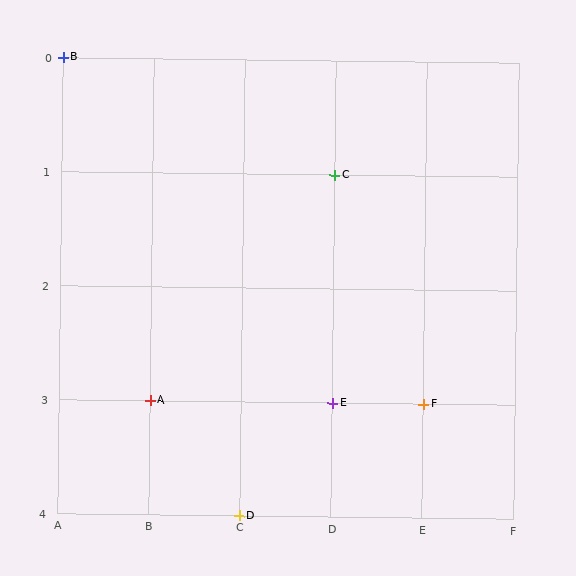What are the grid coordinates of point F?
Point F is at grid coordinates (E, 3).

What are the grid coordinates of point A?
Point A is at grid coordinates (B, 3).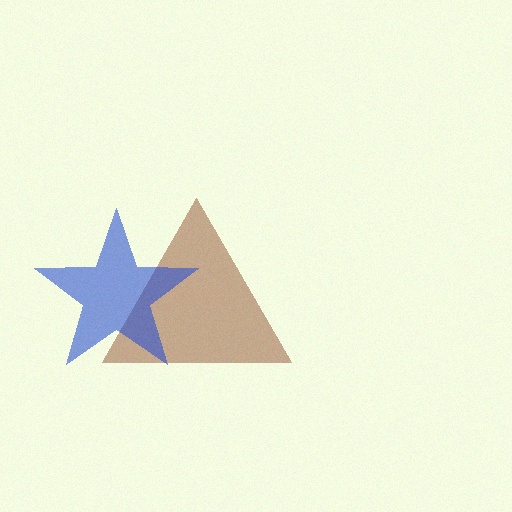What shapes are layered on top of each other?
The layered shapes are: a brown triangle, a blue star.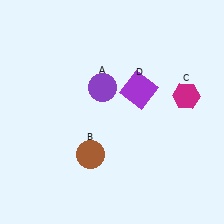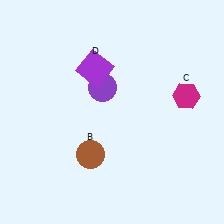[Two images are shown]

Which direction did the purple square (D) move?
The purple square (D) moved left.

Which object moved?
The purple square (D) moved left.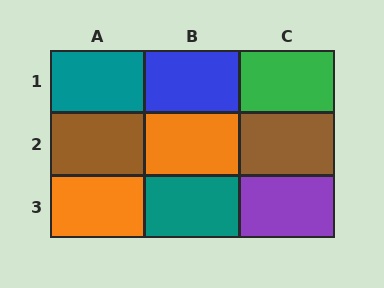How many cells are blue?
1 cell is blue.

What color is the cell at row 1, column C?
Green.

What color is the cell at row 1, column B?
Blue.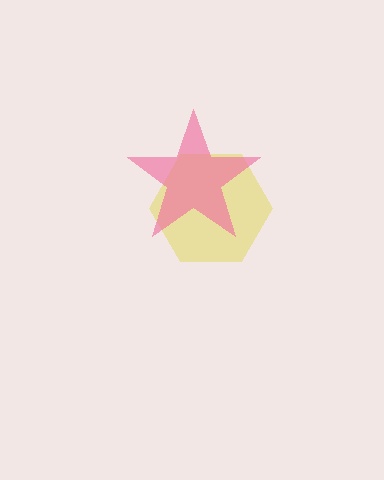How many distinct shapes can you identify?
There are 2 distinct shapes: a yellow hexagon, a pink star.